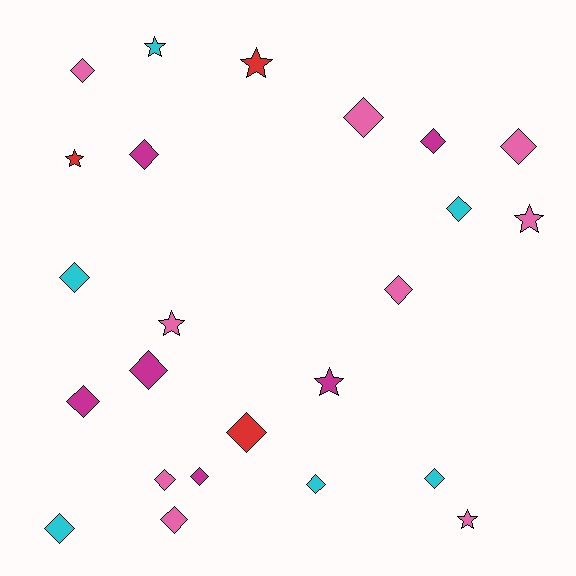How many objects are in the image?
There are 24 objects.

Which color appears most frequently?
Pink, with 9 objects.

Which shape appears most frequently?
Diamond, with 17 objects.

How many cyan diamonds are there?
There are 5 cyan diamonds.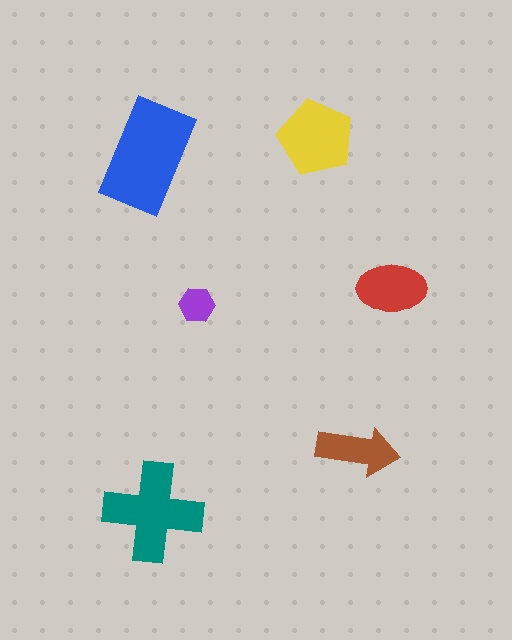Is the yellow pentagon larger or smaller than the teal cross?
Smaller.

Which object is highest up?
The yellow pentagon is topmost.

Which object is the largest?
The blue rectangle.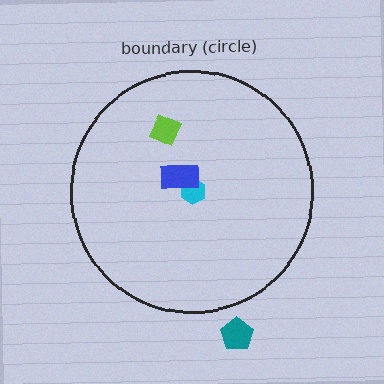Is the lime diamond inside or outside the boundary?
Inside.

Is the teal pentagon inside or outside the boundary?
Outside.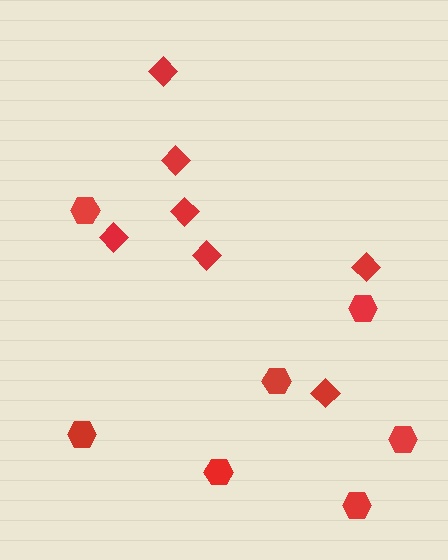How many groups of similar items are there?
There are 2 groups: one group of hexagons (7) and one group of diamonds (7).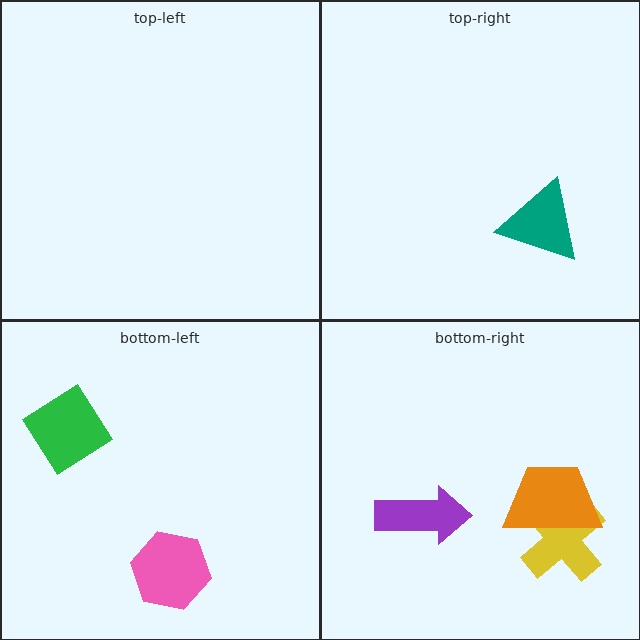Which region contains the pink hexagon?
The bottom-left region.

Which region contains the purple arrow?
The bottom-right region.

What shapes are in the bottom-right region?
The yellow cross, the orange trapezoid, the purple arrow.